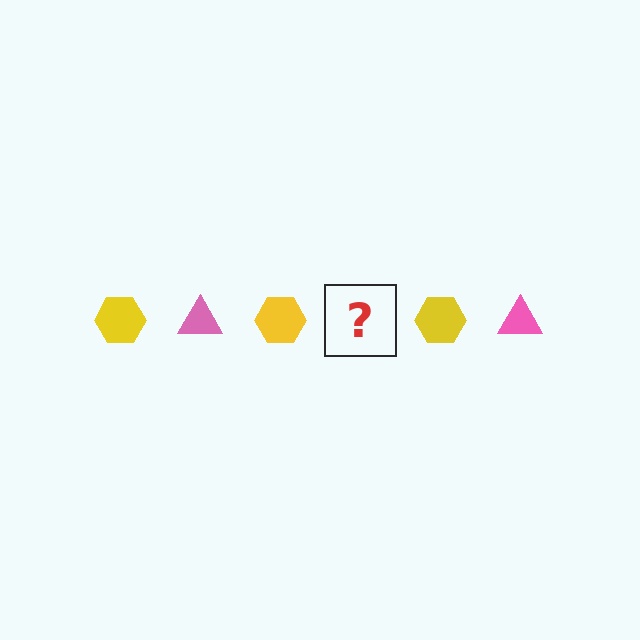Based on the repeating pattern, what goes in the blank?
The blank should be a pink triangle.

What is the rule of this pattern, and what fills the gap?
The rule is that the pattern alternates between yellow hexagon and pink triangle. The gap should be filled with a pink triangle.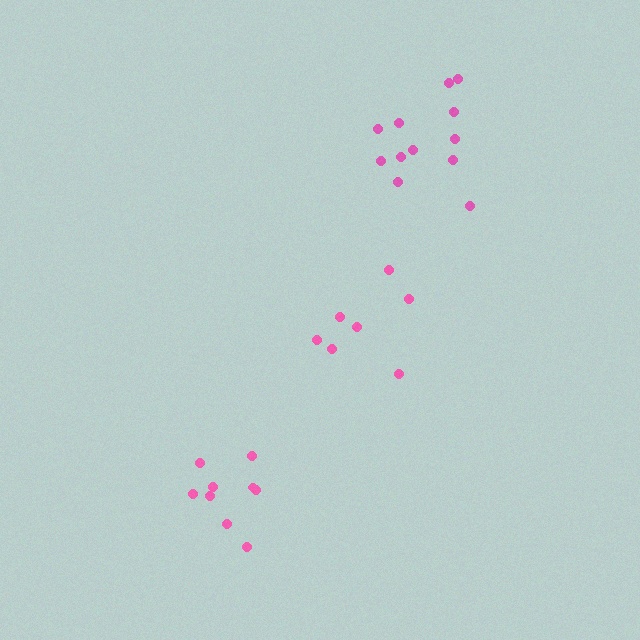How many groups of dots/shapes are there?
There are 3 groups.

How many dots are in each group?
Group 1: 12 dots, Group 2: 9 dots, Group 3: 7 dots (28 total).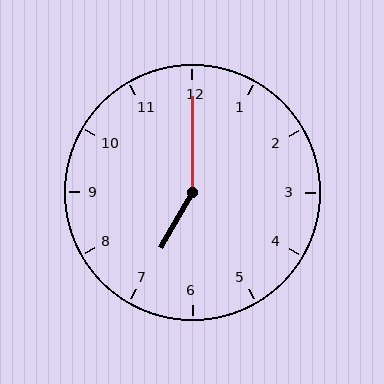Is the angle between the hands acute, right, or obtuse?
It is obtuse.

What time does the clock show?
7:00.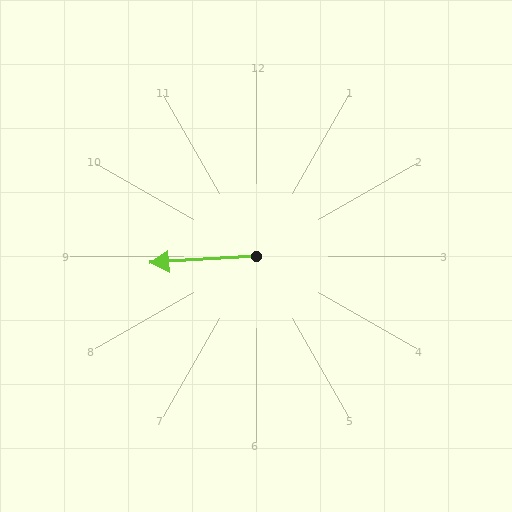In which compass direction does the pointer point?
West.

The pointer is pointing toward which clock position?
Roughly 9 o'clock.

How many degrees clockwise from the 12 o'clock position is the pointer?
Approximately 266 degrees.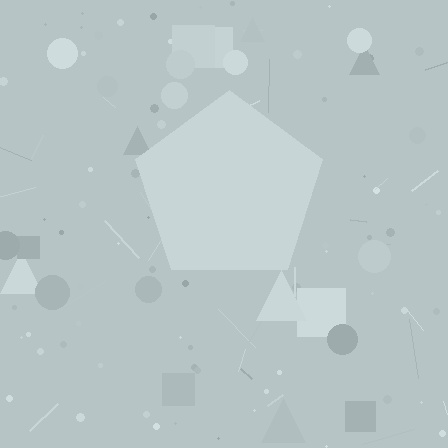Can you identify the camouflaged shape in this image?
The camouflaged shape is a pentagon.